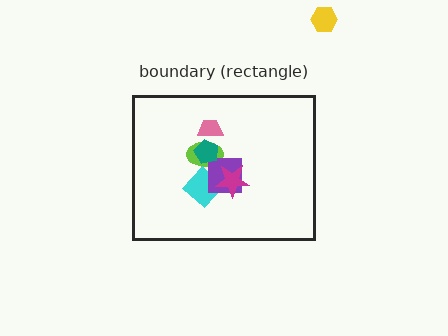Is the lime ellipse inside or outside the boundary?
Inside.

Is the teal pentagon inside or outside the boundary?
Inside.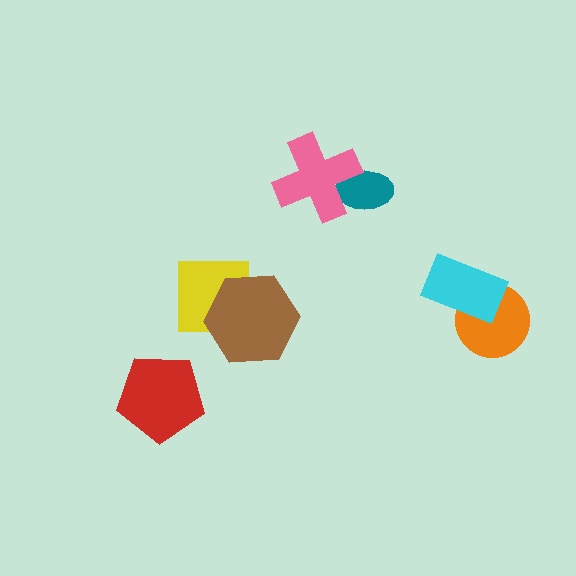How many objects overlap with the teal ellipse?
1 object overlaps with the teal ellipse.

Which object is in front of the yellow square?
The brown hexagon is in front of the yellow square.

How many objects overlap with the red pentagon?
0 objects overlap with the red pentagon.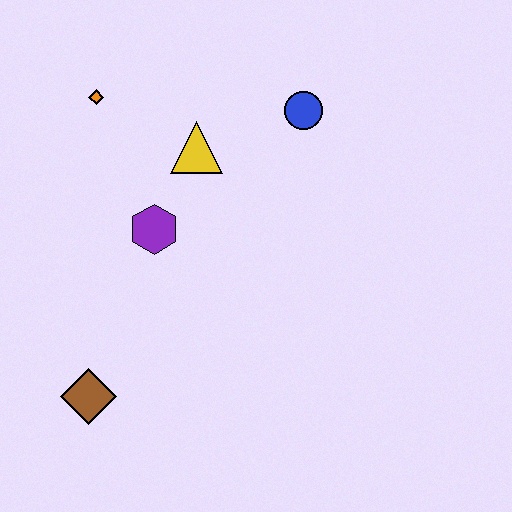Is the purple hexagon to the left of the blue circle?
Yes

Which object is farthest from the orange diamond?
The brown diamond is farthest from the orange diamond.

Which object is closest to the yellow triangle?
The purple hexagon is closest to the yellow triangle.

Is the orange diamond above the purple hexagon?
Yes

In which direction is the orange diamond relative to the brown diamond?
The orange diamond is above the brown diamond.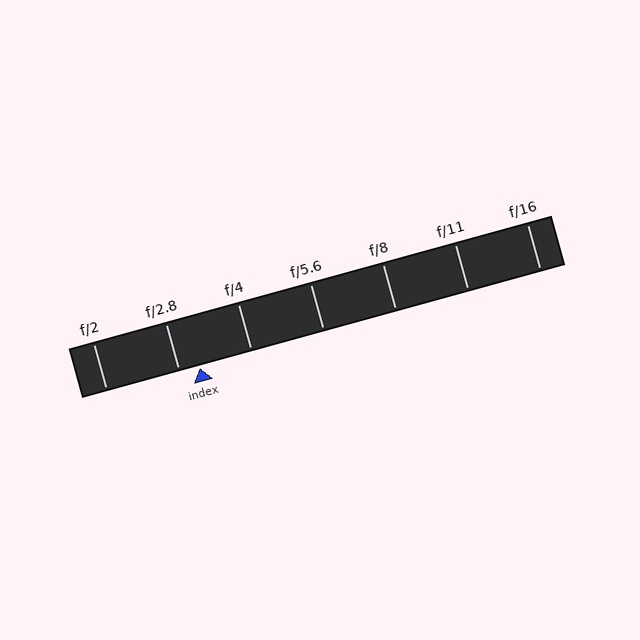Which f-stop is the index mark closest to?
The index mark is closest to f/2.8.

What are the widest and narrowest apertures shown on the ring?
The widest aperture shown is f/2 and the narrowest is f/16.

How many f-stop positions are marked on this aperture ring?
There are 7 f-stop positions marked.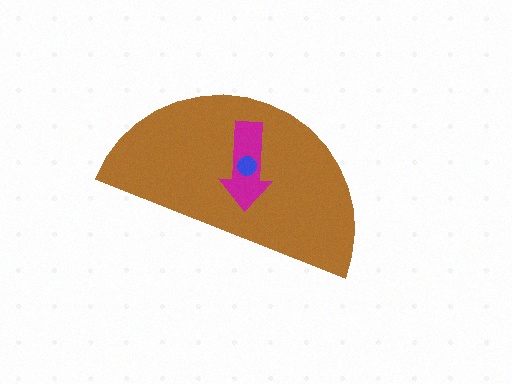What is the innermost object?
The blue circle.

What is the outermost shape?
The brown semicircle.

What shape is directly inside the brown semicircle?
The magenta arrow.